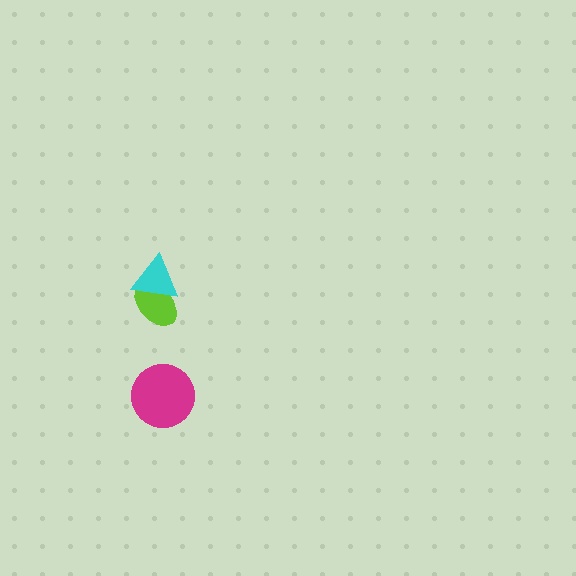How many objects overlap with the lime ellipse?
1 object overlaps with the lime ellipse.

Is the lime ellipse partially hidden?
Yes, it is partially covered by another shape.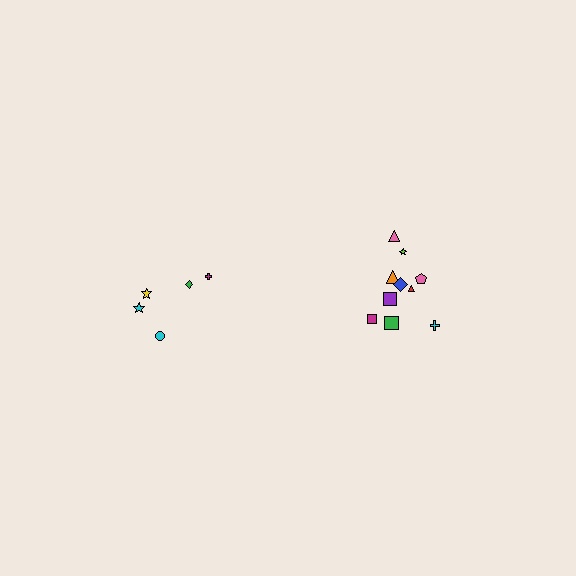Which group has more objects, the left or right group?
The right group.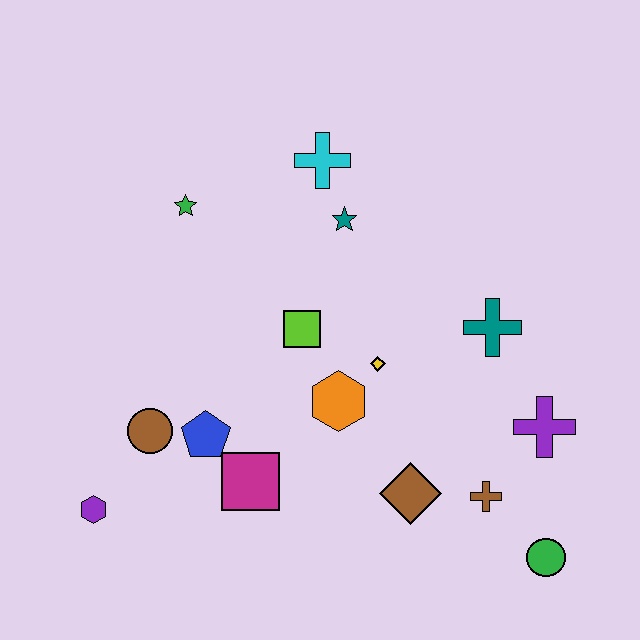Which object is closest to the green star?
The cyan cross is closest to the green star.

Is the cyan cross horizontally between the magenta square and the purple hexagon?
No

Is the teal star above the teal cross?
Yes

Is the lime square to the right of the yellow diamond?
No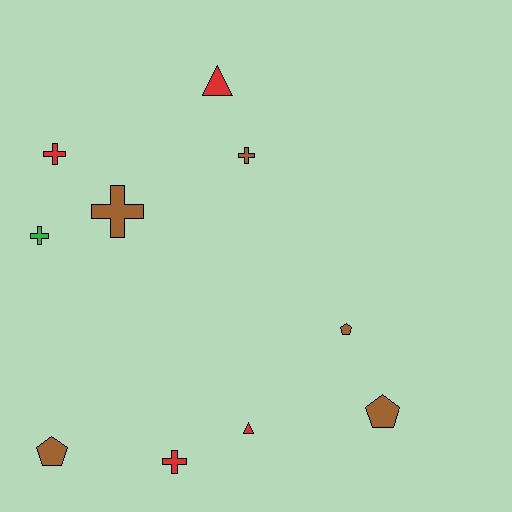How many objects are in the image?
There are 10 objects.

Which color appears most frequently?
Brown, with 5 objects.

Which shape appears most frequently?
Cross, with 5 objects.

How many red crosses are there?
There are 2 red crosses.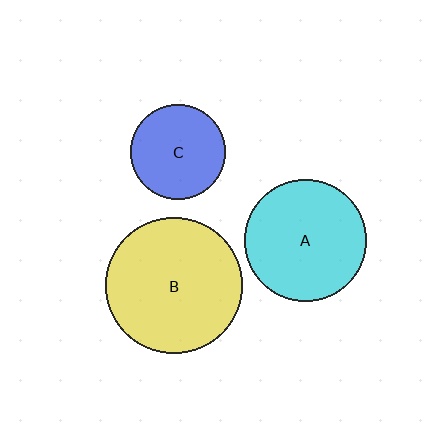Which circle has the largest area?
Circle B (yellow).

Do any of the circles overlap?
No, none of the circles overlap.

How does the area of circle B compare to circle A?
Approximately 1.3 times.